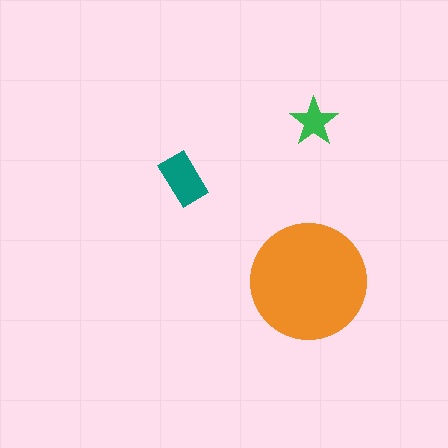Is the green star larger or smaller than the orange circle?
Smaller.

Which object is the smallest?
The green star.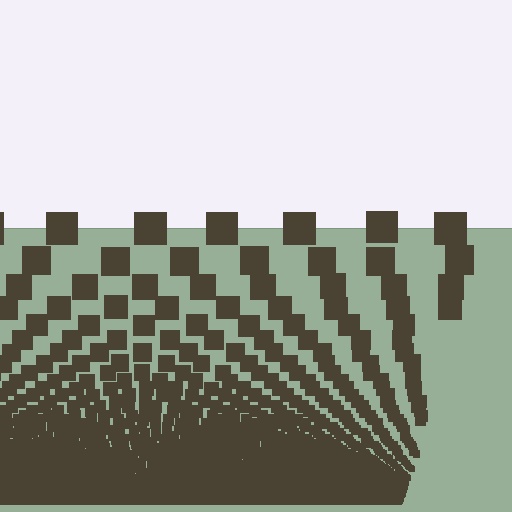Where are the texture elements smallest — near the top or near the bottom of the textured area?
Near the bottom.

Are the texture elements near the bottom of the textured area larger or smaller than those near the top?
Smaller. The gradient is inverted — elements near the bottom are smaller and denser.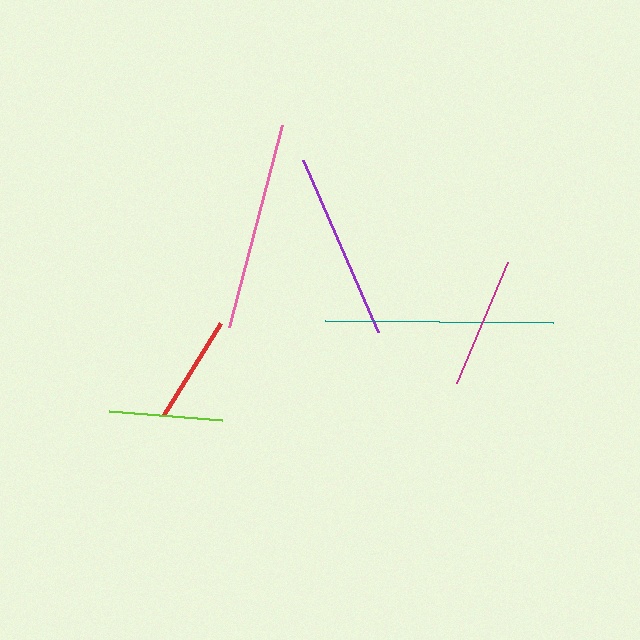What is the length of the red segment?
The red segment is approximately 108 pixels long.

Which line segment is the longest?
The teal line is the longest at approximately 228 pixels.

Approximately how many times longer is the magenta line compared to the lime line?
The magenta line is approximately 1.2 times the length of the lime line.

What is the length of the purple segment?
The purple segment is approximately 188 pixels long.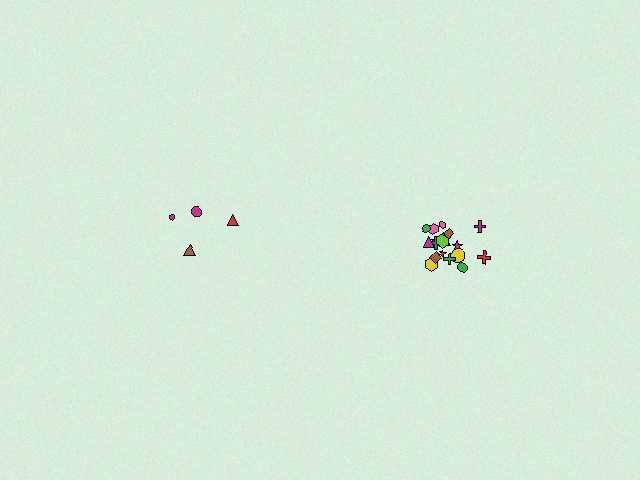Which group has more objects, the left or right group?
The right group.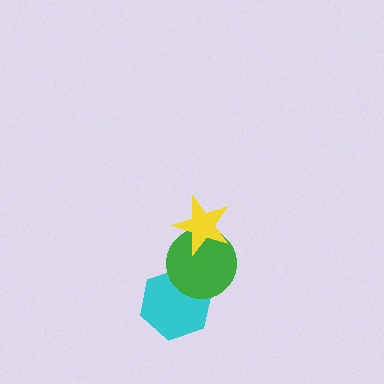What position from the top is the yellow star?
The yellow star is 1st from the top.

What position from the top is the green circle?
The green circle is 2nd from the top.